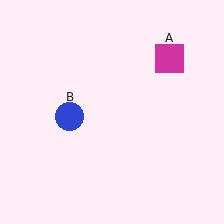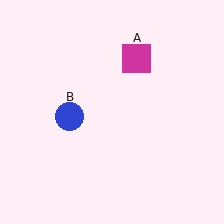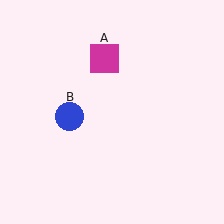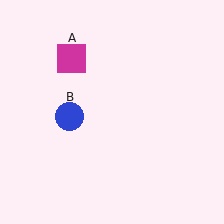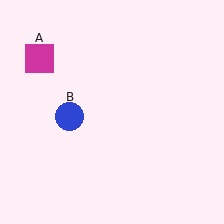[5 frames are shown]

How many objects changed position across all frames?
1 object changed position: magenta square (object A).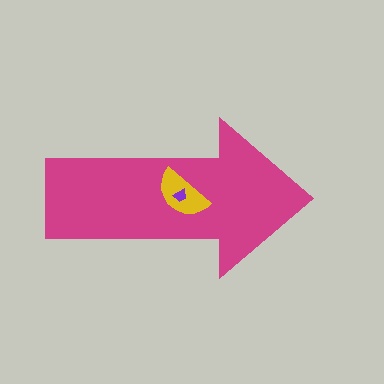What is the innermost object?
The purple trapezoid.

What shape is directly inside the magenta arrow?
The yellow semicircle.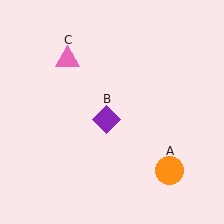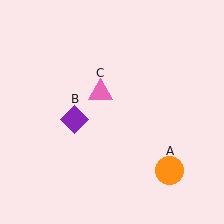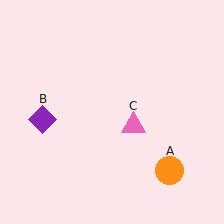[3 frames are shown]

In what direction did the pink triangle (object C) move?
The pink triangle (object C) moved down and to the right.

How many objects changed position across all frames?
2 objects changed position: purple diamond (object B), pink triangle (object C).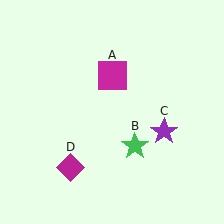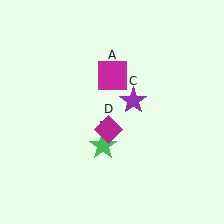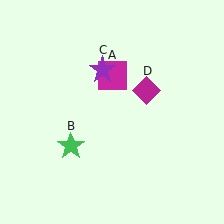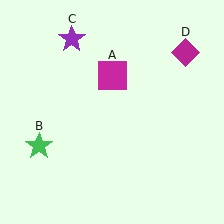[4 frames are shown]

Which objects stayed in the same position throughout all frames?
Magenta square (object A) remained stationary.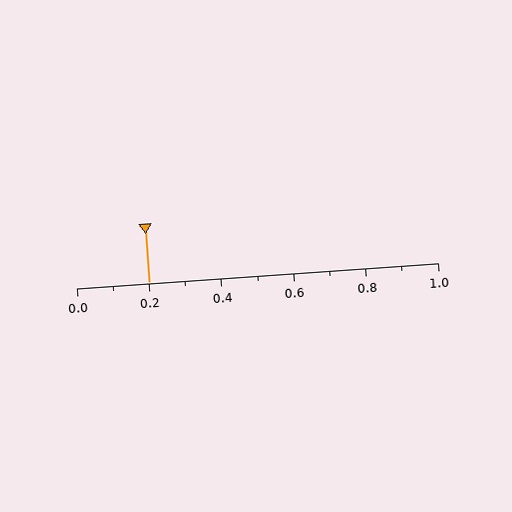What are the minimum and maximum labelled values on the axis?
The axis runs from 0.0 to 1.0.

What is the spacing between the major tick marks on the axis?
The major ticks are spaced 0.2 apart.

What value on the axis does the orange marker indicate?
The marker indicates approximately 0.2.